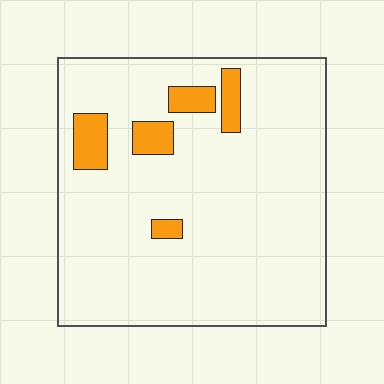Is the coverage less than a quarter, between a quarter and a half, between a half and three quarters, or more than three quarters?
Less than a quarter.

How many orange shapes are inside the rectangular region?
5.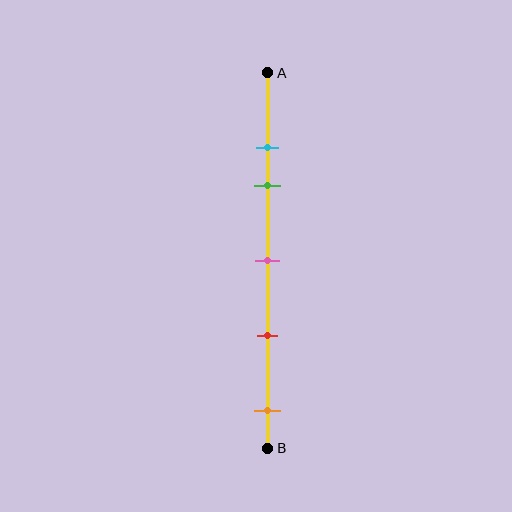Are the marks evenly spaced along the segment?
No, the marks are not evenly spaced.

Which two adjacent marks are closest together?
The cyan and green marks are the closest adjacent pair.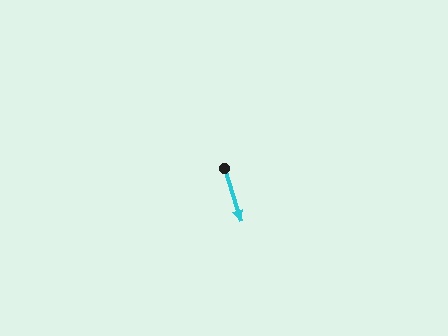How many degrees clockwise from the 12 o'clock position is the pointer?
Approximately 162 degrees.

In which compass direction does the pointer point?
South.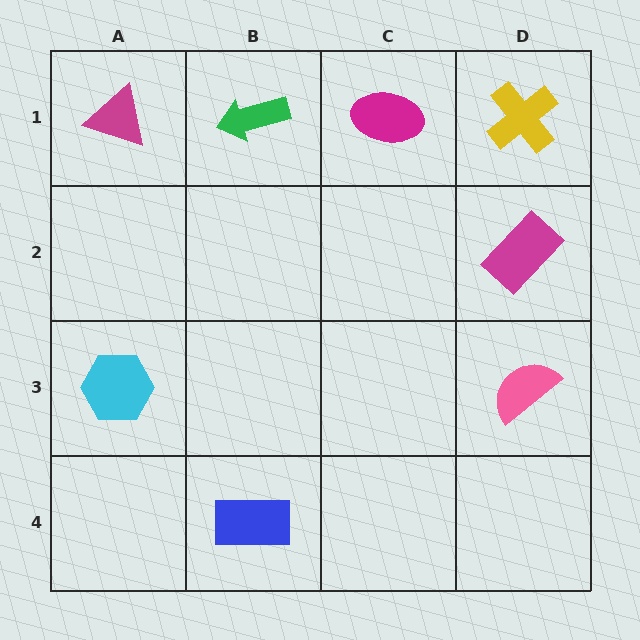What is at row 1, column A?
A magenta triangle.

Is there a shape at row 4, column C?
No, that cell is empty.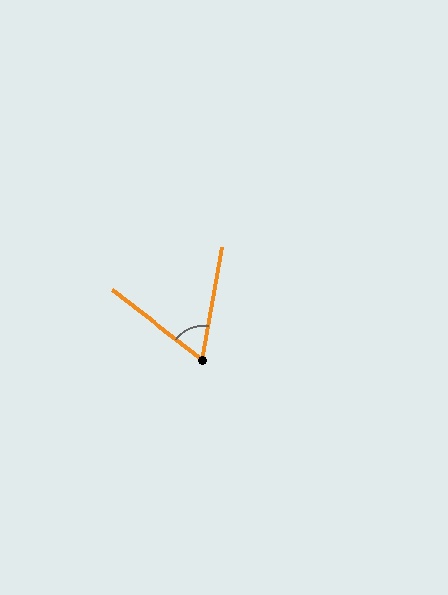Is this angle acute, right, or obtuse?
It is acute.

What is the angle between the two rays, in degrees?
Approximately 63 degrees.